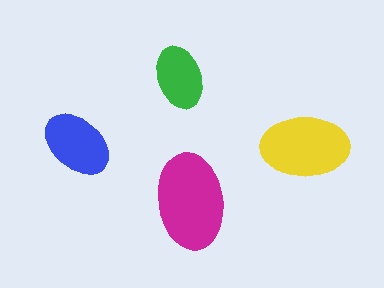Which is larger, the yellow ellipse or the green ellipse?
The yellow one.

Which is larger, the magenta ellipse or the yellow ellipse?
The magenta one.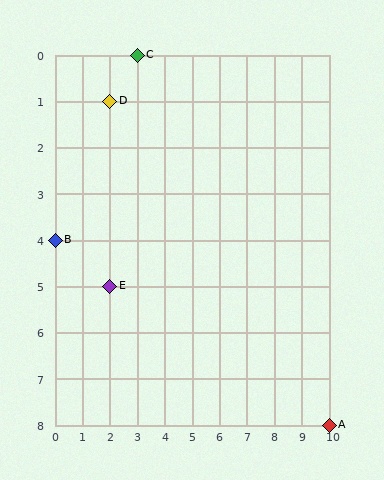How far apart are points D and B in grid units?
Points D and B are 2 columns and 3 rows apart (about 3.6 grid units diagonally).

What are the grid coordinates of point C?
Point C is at grid coordinates (3, 0).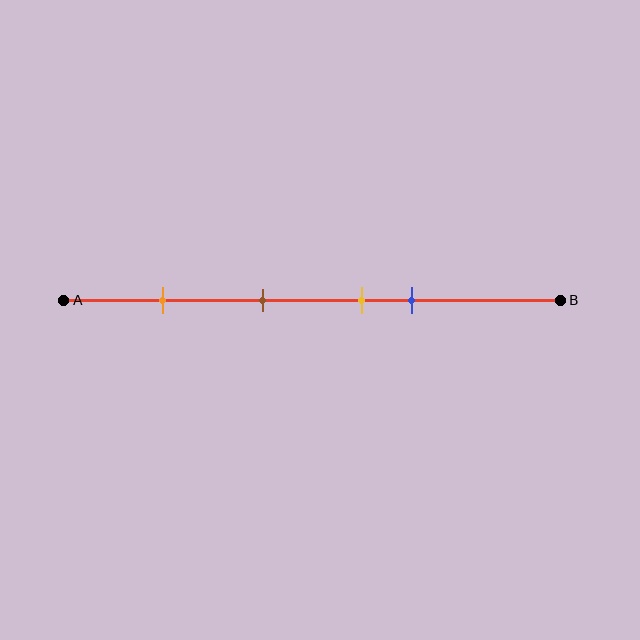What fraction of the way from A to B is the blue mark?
The blue mark is approximately 70% (0.7) of the way from A to B.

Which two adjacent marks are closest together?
The yellow and blue marks are the closest adjacent pair.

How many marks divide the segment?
There are 4 marks dividing the segment.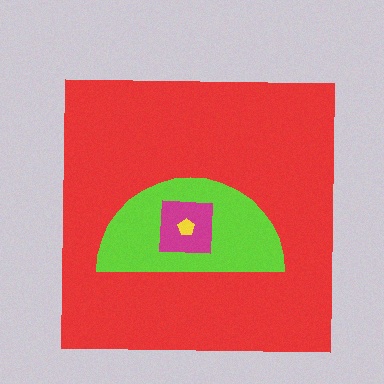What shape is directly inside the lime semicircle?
The magenta square.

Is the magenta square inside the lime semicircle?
Yes.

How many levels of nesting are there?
4.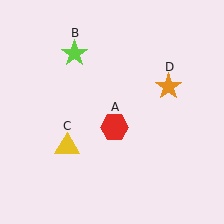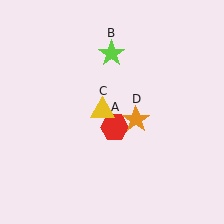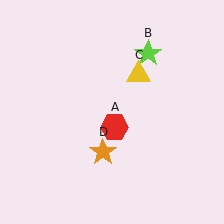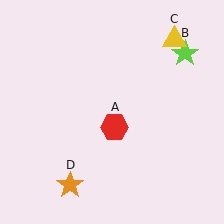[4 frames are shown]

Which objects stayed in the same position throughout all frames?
Red hexagon (object A) remained stationary.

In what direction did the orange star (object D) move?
The orange star (object D) moved down and to the left.